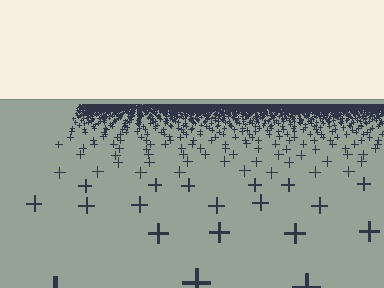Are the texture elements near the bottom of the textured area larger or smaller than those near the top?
Larger. Near the bottom, elements are closer to the viewer and appear at a bigger on-screen size.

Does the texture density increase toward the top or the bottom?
Density increases toward the top.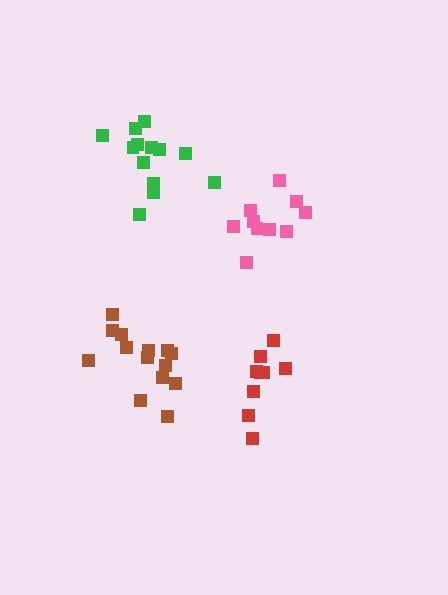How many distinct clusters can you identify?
There are 4 distinct clusters.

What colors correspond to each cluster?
The clusters are colored: brown, green, pink, red.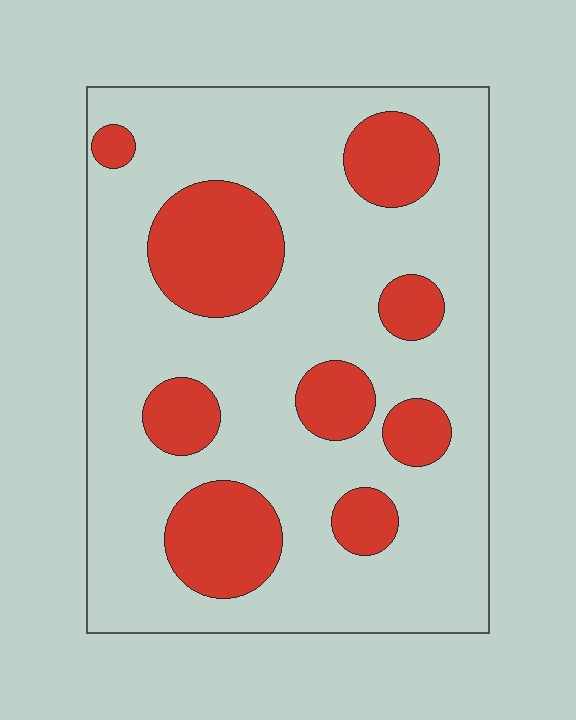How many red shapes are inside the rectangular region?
9.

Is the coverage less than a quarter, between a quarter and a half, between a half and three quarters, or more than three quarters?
Between a quarter and a half.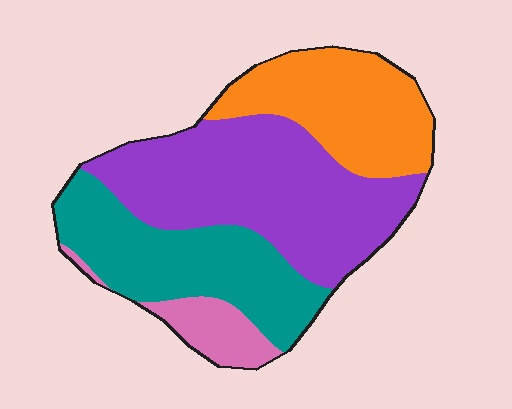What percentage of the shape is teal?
Teal takes up about one quarter (1/4) of the shape.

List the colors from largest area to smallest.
From largest to smallest: purple, teal, orange, pink.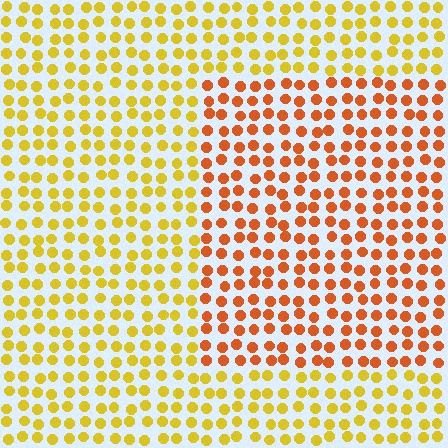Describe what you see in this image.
The image is filled with small yellow elements in a uniform arrangement. A rectangle-shaped region is visible where the elements are tinted to a slightly different hue, forming a subtle color boundary.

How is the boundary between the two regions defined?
The boundary is defined purely by a slight shift in hue (about 35 degrees). Spacing, size, and orientation are identical on both sides.